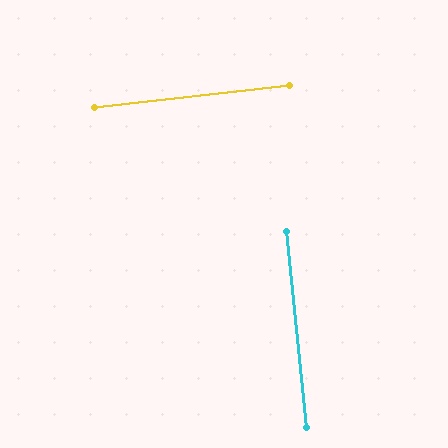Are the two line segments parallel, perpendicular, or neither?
Perpendicular — they meet at approximately 90°.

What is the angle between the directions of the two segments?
Approximately 90 degrees.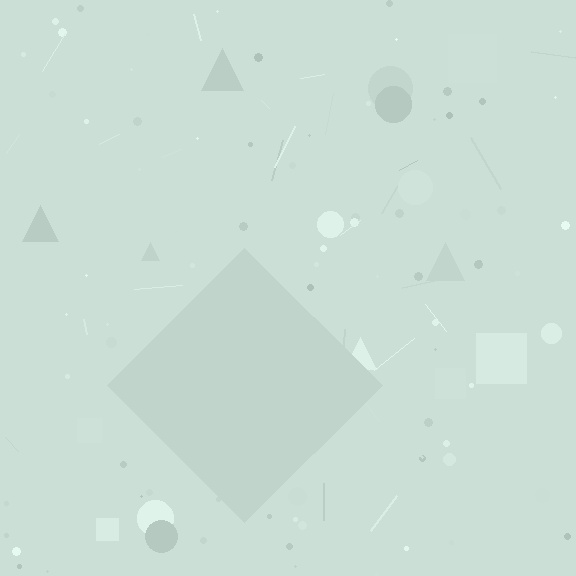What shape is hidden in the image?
A diamond is hidden in the image.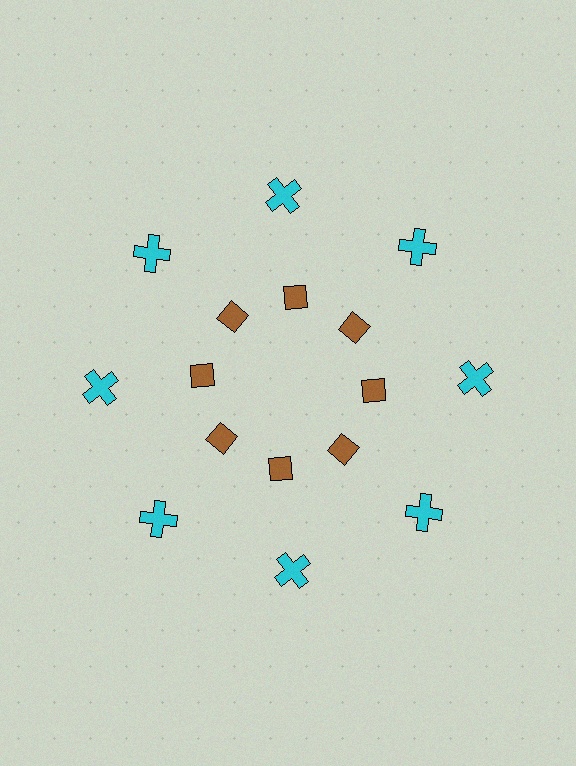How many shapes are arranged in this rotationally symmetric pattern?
There are 16 shapes, arranged in 8 groups of 2.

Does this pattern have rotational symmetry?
Yes, this pattern has 8-fold rotational symmetry. It looks the same after rotating 45 degrees around the center.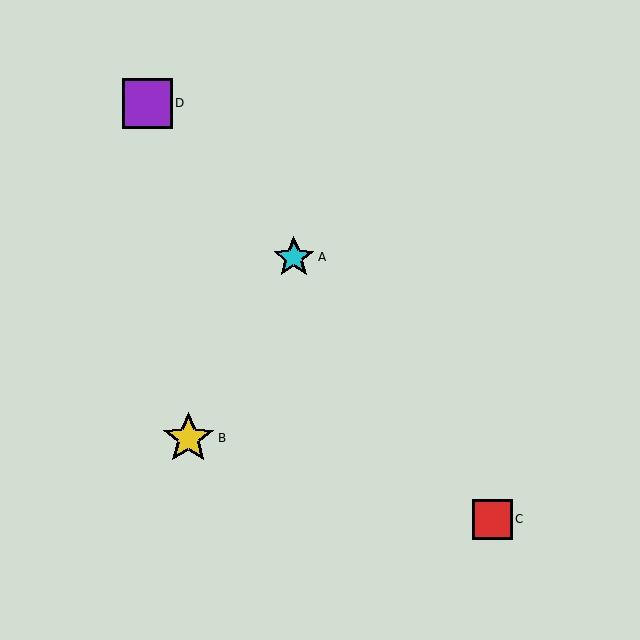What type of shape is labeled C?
Shape C is a red square.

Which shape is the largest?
The yellow star (labeled B) is the largest.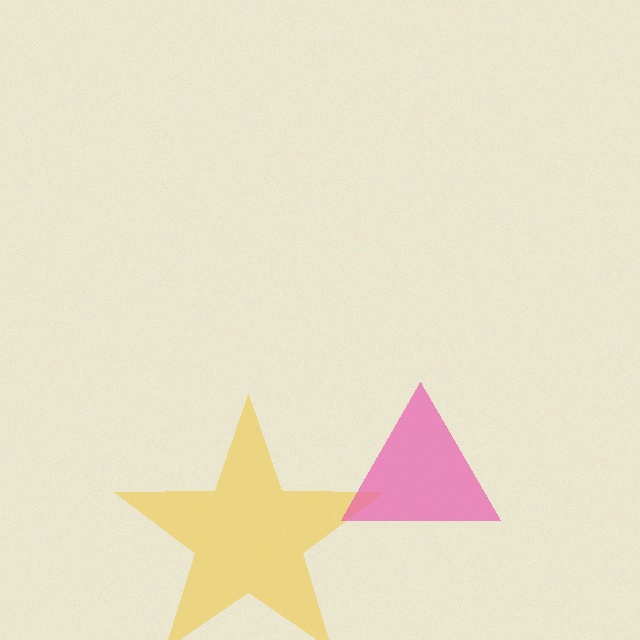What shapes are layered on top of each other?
The layered shapes are: a yellow star, a pink triangle.